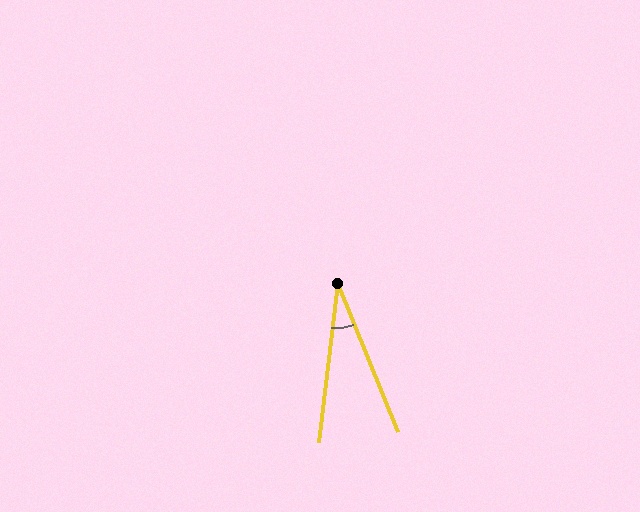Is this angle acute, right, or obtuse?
It is acute.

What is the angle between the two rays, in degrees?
Approximately 29 degrees.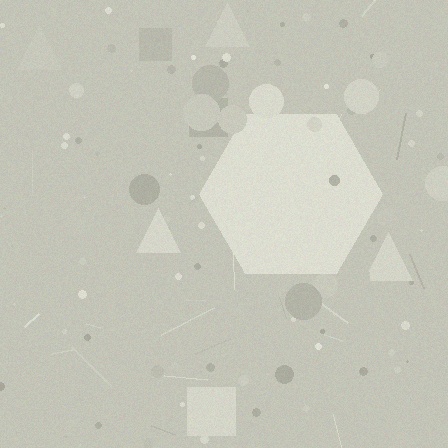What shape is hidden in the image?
A hexagon is hidden in the image.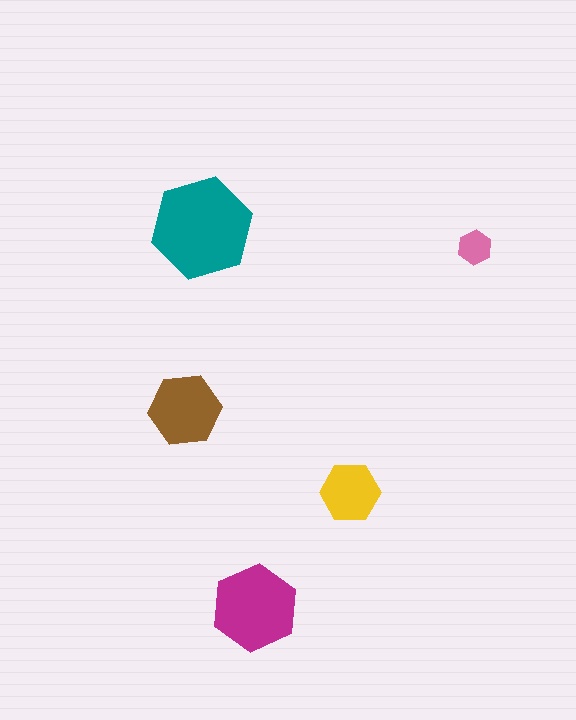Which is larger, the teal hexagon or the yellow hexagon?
The teal one.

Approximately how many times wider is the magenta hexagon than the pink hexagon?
About 2.5 times wider.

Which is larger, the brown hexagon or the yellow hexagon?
The brown one.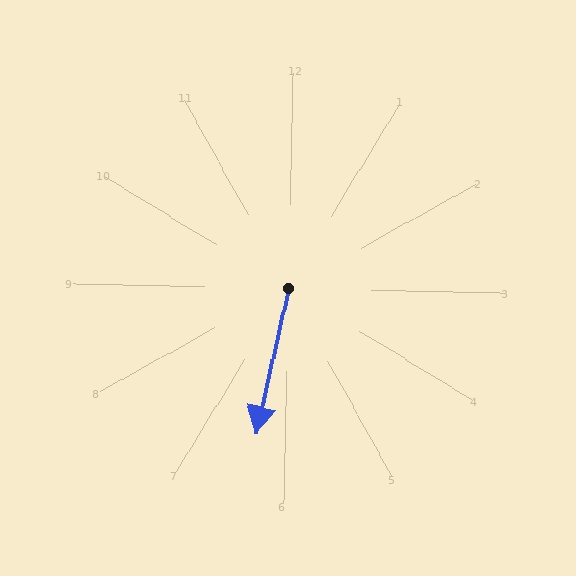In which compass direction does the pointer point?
South.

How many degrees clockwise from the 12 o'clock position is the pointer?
Approximately 191 degrees.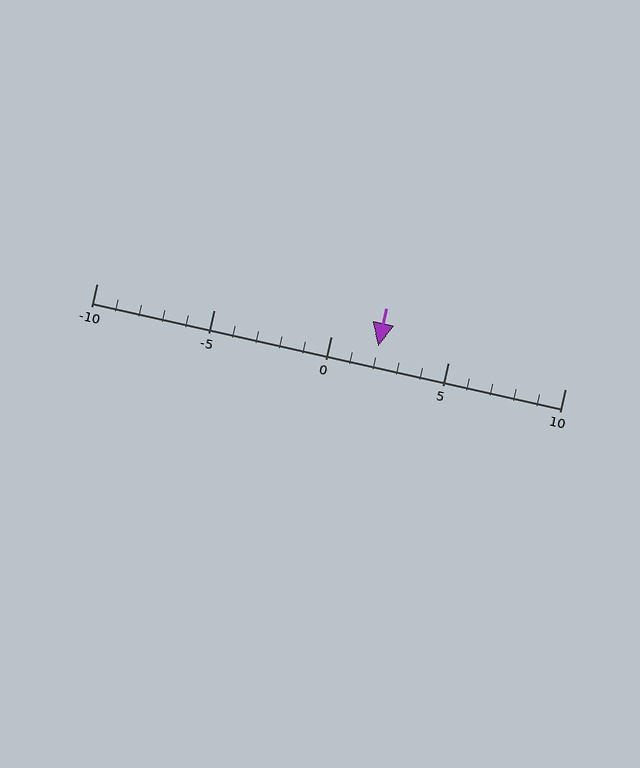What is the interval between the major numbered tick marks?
The major tick marks are spaced 5 units apart.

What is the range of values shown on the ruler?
The ruler shows values from -10 to 10.